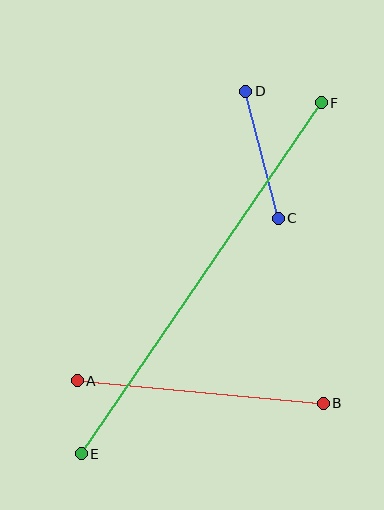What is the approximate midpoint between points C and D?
The midpoint is at approximately (262, 155) pixels.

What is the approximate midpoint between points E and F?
The midpoint is at approximately (201, 278) pixels.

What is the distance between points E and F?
The distance is approximately 425 pixels.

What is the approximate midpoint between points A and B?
The midpoint is at approximately (200, 392) pixels.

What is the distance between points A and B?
The distance is approximately 247 pixels.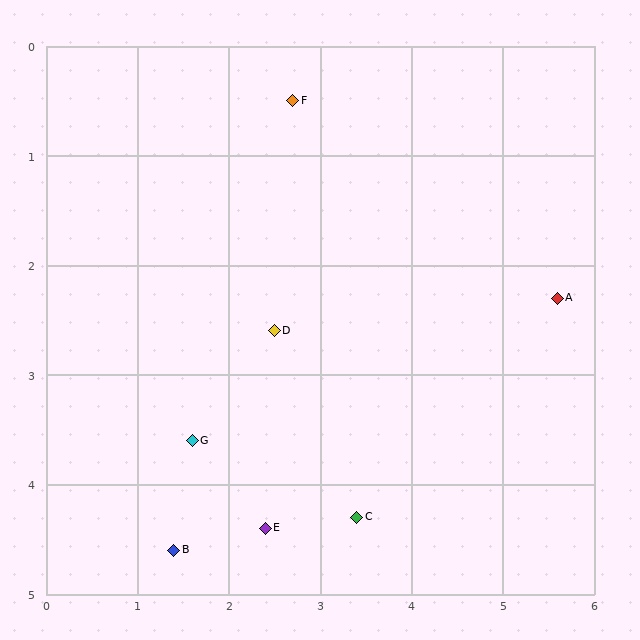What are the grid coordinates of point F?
Point F is at approximately (2.7, 0.5).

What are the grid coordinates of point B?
Point B is at approximately (1.4, 4.6).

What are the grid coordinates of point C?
Point C is at approximately (3.4, 4.3).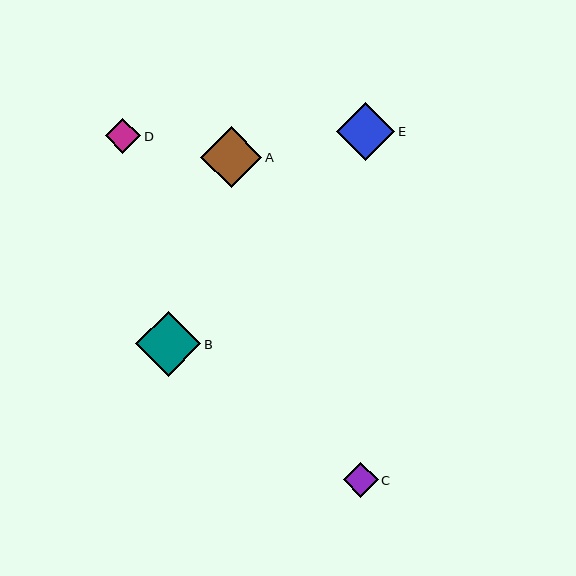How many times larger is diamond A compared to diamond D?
Diamond A is approximately 1.7 times the size of diamond D.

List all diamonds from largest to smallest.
From largest to smallest: B, A, E, D, C.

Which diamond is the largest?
Diamond B is the largest with a size of approximately 65 pixels.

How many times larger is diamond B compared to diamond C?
Diamond B is approximately 1.9 times the size of diamond C.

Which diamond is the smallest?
Diamond C is the smallest with a size of approximately 35 pixels.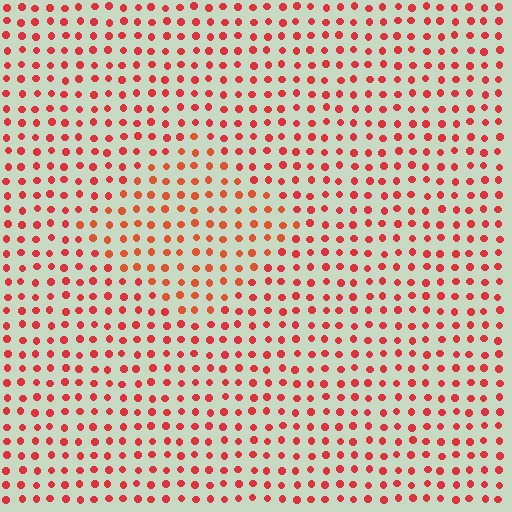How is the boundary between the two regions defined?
The boundary is defined purely by a slight shift in hue (about 17 degrees). Spacing, size, and orientation are identical on both sides.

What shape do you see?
I see a diamond.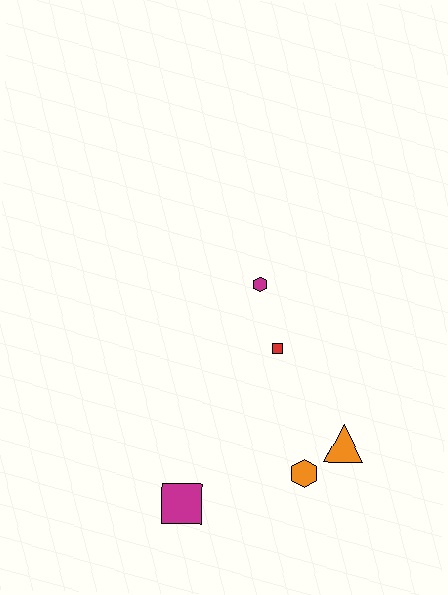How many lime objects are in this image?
There are no lime objects.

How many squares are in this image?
There are 2 squares.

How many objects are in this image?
There are 5 objects.